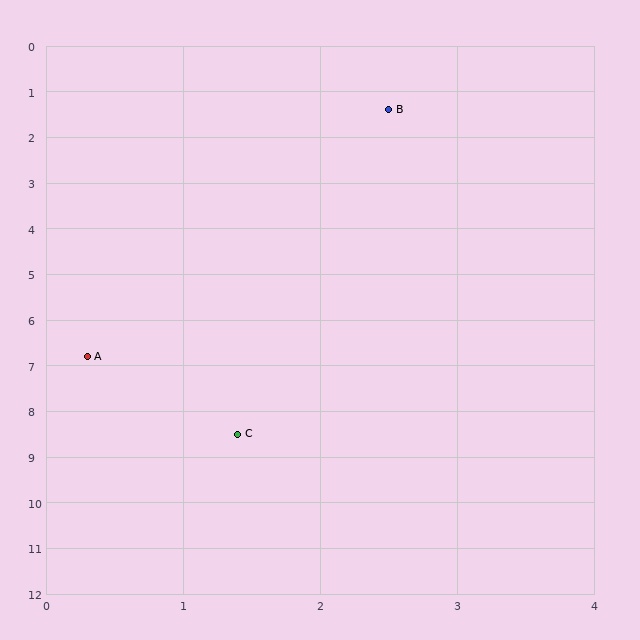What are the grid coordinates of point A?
Point A is at approximately (0.3, 6.8).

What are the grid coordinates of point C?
Point C is at approximately (1.4, 8.5).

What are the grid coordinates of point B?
Point B is at approximately (2.5, 1.4).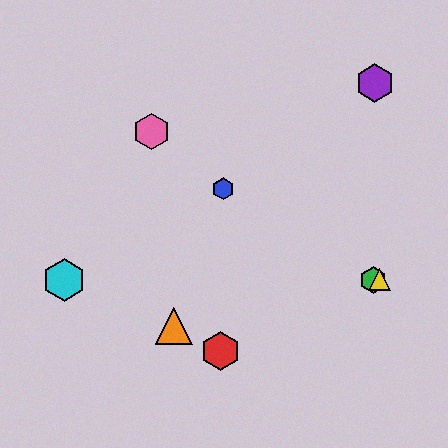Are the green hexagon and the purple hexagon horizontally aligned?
No, the green hexagon is at y≈280 and the purple hexagon is at y≈83.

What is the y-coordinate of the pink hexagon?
The pink hexagon is at y≈131.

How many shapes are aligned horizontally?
3 shapes (the green hexagon, the yellow triangle, the cyan hexagon) are aligned horizontally.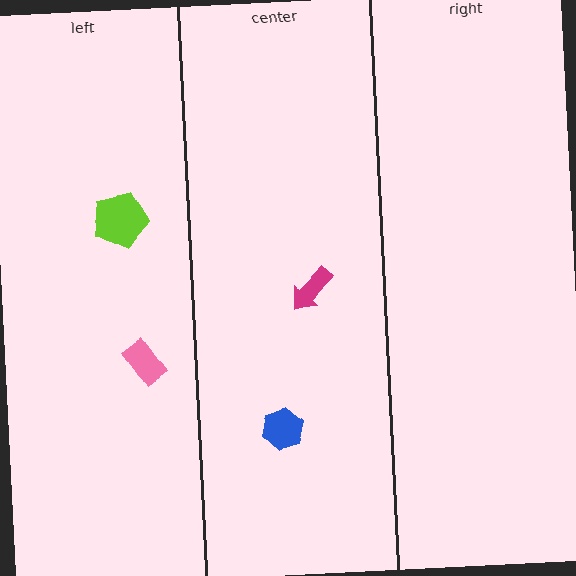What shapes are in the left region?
The lime pentagon, the pink rectangle.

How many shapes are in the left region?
2.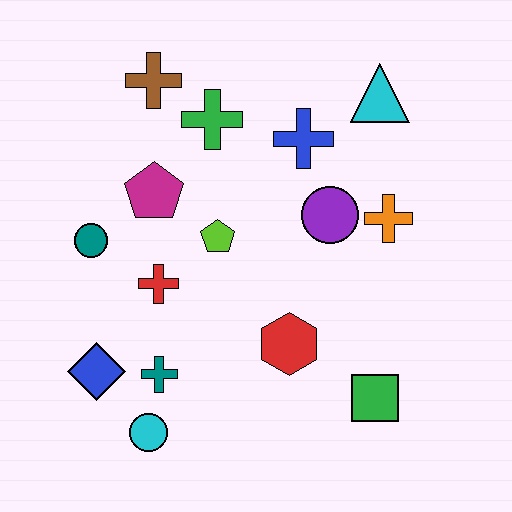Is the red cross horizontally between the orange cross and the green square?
No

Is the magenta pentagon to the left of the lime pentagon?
Yes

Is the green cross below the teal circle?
No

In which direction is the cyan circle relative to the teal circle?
The cyan circle is below the teal circle.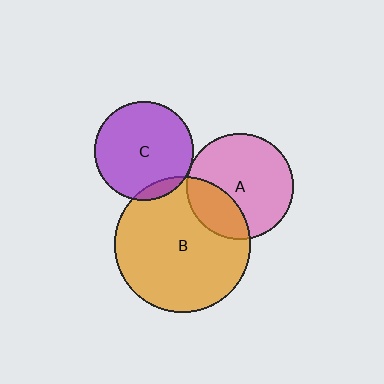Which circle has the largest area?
Circle B (orange).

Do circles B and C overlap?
Yes.